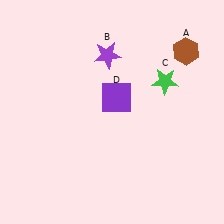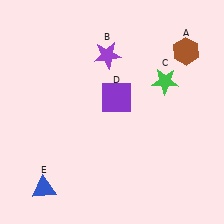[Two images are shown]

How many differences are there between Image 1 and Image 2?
There is 1 difference between the two images.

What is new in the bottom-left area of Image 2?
A blue triangle (E) was added in the bottom-left area of Image 2.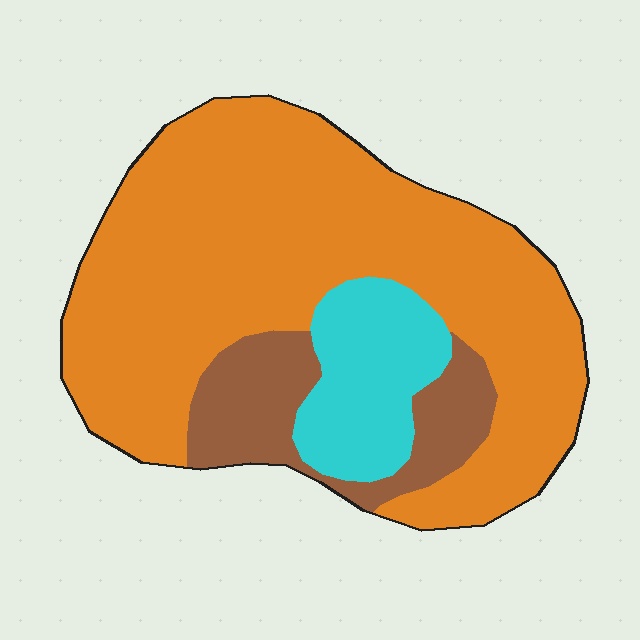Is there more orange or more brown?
Orange.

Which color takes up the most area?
Orange, at roughly 70%.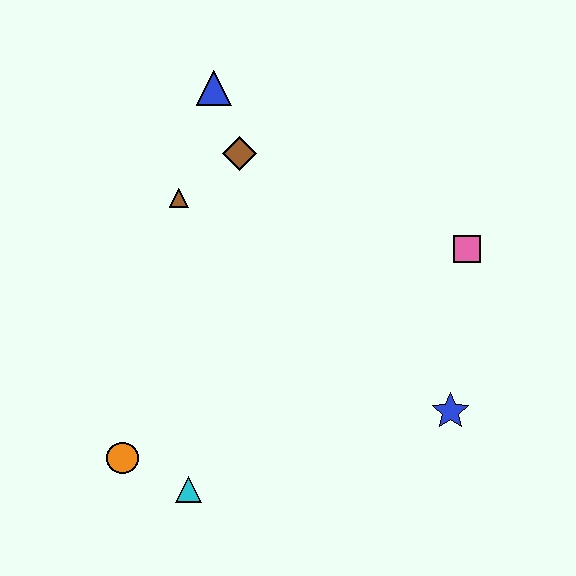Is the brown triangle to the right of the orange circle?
Yes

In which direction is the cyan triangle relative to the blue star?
The cyan triangle is to the left of the blue star.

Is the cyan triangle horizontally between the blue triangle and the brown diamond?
No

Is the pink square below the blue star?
No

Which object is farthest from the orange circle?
The pink square is farthest from the orange circle.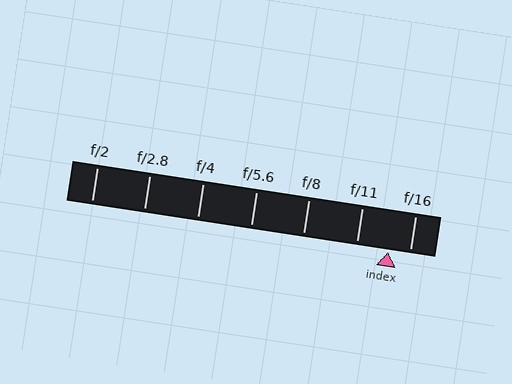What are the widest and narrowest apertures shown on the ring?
The widest aperture shown is f/2 and the narrowest is f/16.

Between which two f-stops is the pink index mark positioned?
The index mark is between f/11 and f/16.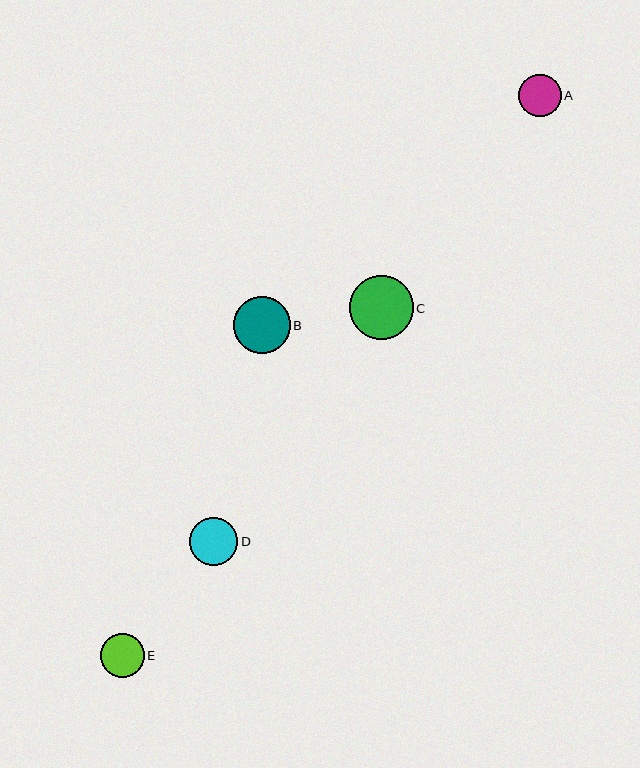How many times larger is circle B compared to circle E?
Circle B is approximately 1.3 times the size of circle E.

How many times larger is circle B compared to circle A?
Circle B is approximately 1.3 times the size of circle A.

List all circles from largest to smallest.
From largest to smallest: C, B, D, E, A.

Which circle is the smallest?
Circle A is the smallest with a size of approximately 43 pixels.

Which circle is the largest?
Circle C is the largest with a size of approximately 64 pixels.